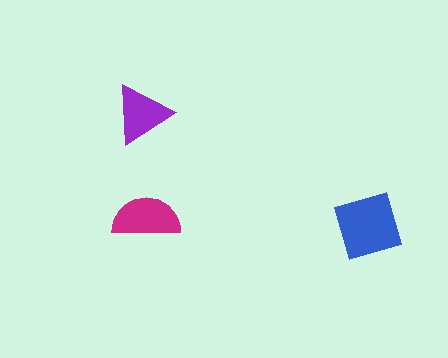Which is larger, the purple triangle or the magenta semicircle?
The magenta semicircle.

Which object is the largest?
The blue square.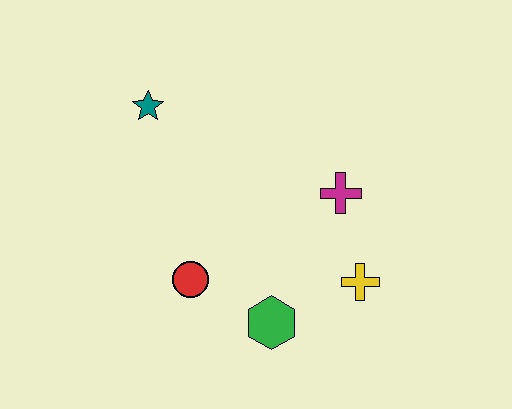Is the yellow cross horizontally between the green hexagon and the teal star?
No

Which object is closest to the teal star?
The red circle is closest to the teal star.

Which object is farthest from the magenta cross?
The teal star is farthest from the magenta cross.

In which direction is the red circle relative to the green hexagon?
The red circle is to the left of the green hexagon.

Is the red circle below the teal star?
Yes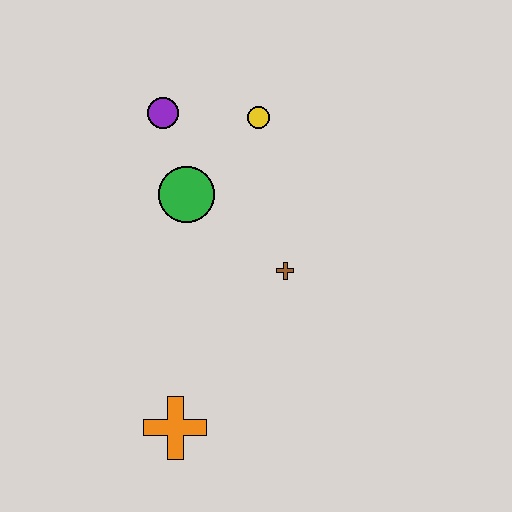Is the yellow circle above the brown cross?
Yes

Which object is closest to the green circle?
The purple circle is closest to the green circle.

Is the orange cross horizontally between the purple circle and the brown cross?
Yes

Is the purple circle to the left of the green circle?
Yes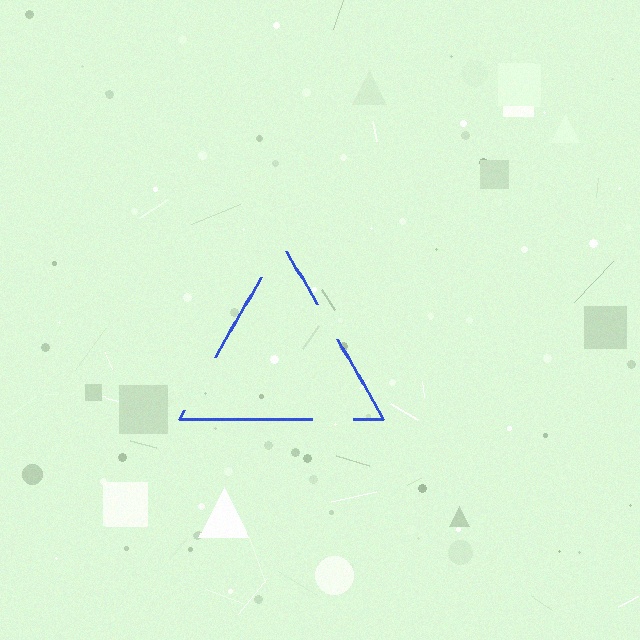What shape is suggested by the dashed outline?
The dashed outline suggests a triangle.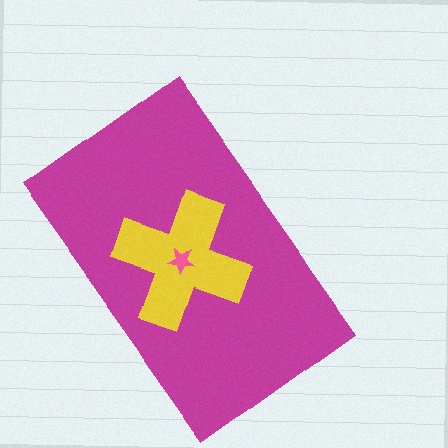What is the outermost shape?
The magenta rectangle.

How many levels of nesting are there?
3.